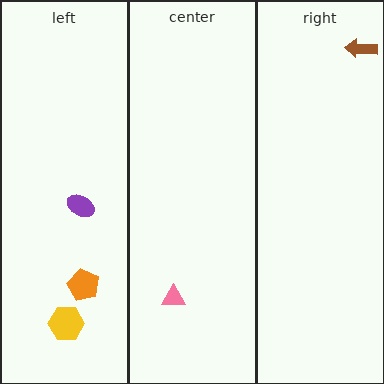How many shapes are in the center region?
1.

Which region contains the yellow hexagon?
The left region.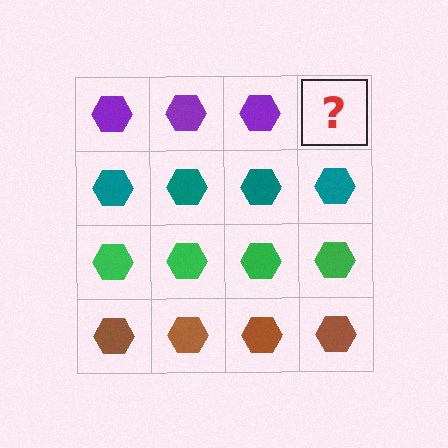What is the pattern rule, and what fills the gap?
The rule is that each row has a consistent color. The gap should be filled with a purple hexagon.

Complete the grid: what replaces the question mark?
The question mark should be replaced with a purple hexagon.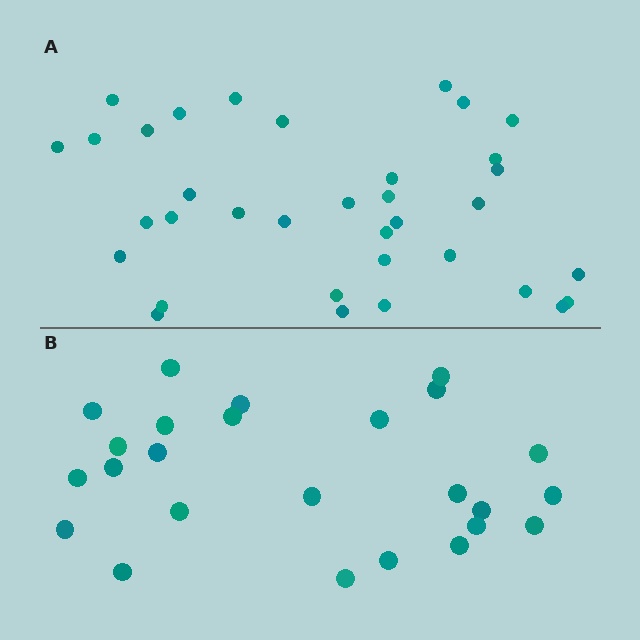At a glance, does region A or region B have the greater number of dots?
Region A (the top region) has more dots.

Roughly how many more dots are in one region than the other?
Region A has roughly 10 or so more dots than region B.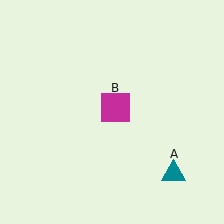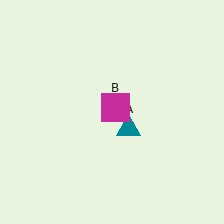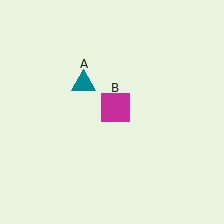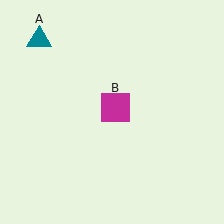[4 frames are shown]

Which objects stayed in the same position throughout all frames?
Magenta square (object B) remained stationary.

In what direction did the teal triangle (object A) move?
The teal triangle (object A) moved up and to the left.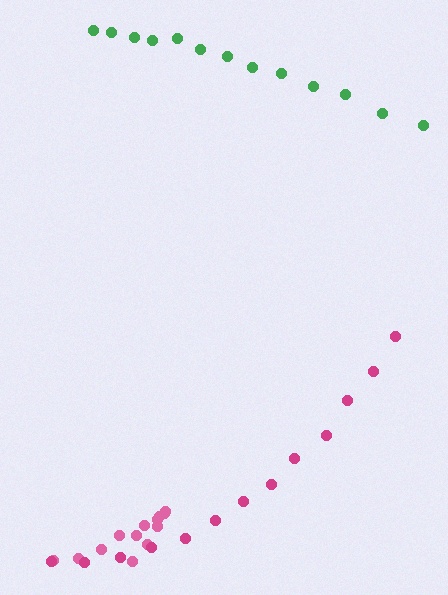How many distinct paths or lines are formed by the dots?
There are 3 distinct paths.